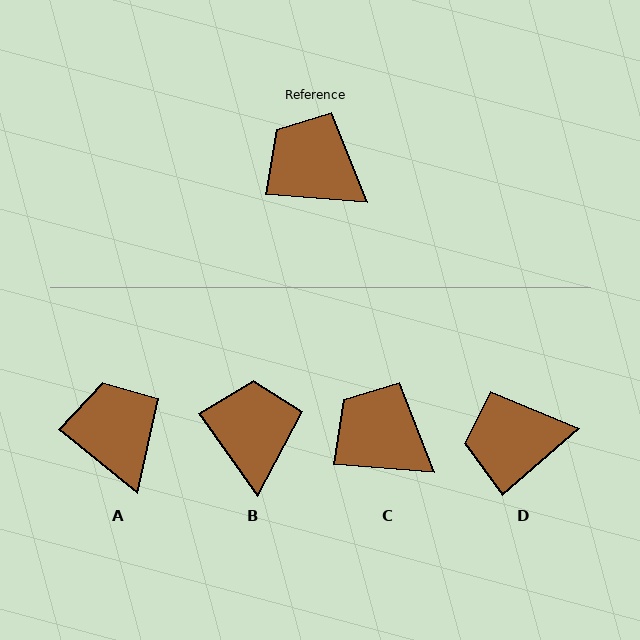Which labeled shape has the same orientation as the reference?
C.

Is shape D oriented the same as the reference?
No, it is off by about 46 degrees.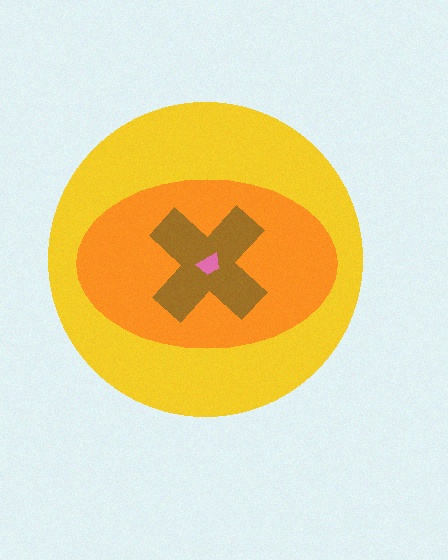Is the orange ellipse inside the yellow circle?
Yes.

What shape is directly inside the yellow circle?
The orange ellipse.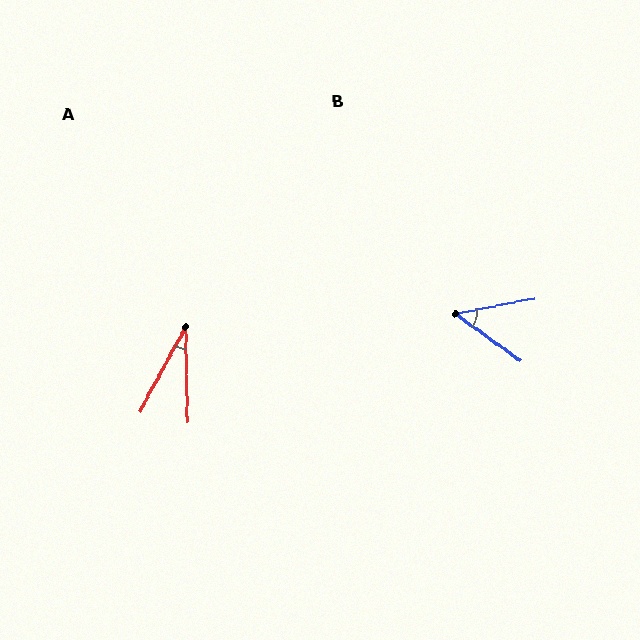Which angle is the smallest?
A, at approximately 30 degrees.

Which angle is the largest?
B, at approximately 46 degrees.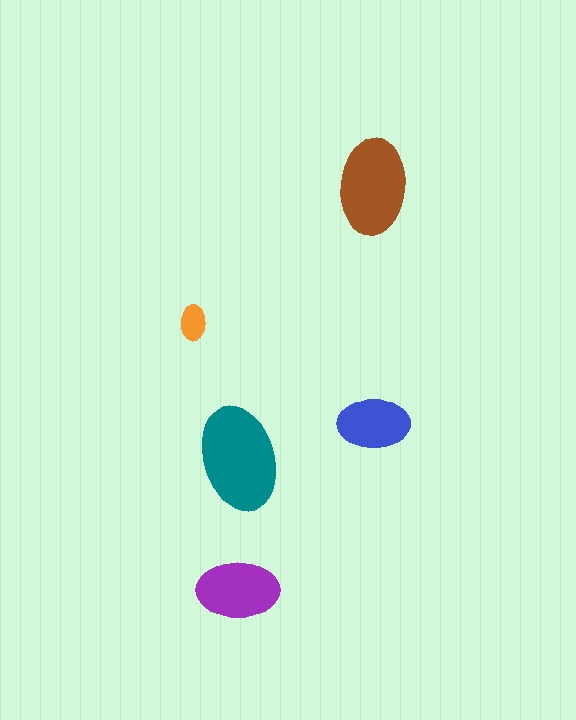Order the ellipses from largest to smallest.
the teal one, the brown one, the purple one, the blue one, the orange one.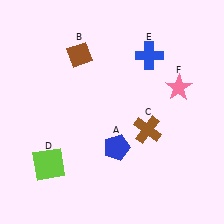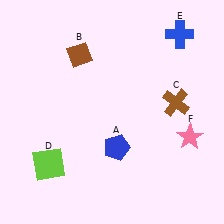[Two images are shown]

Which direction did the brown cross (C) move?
The brown cross (C) moved right.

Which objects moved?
The objects that moved are: the brown cross (C), the blue cross (E), the pink star (F).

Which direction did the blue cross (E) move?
The blue cross (E) moved right.